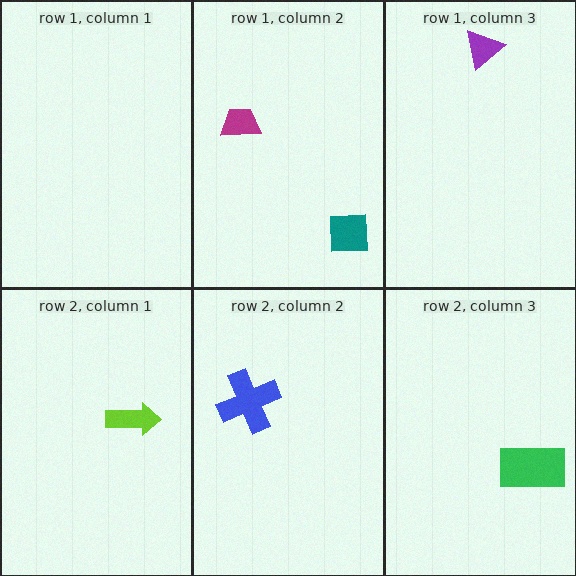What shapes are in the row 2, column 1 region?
The lime arrow.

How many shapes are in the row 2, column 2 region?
1.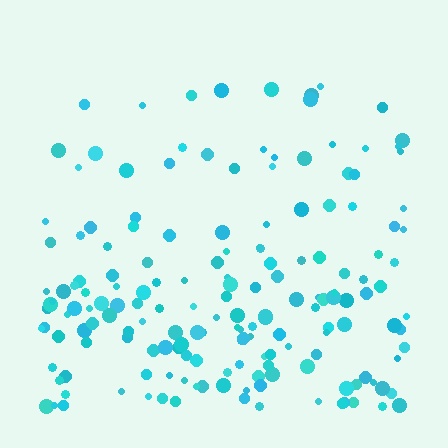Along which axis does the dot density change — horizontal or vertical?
Vertical.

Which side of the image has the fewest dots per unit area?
The top.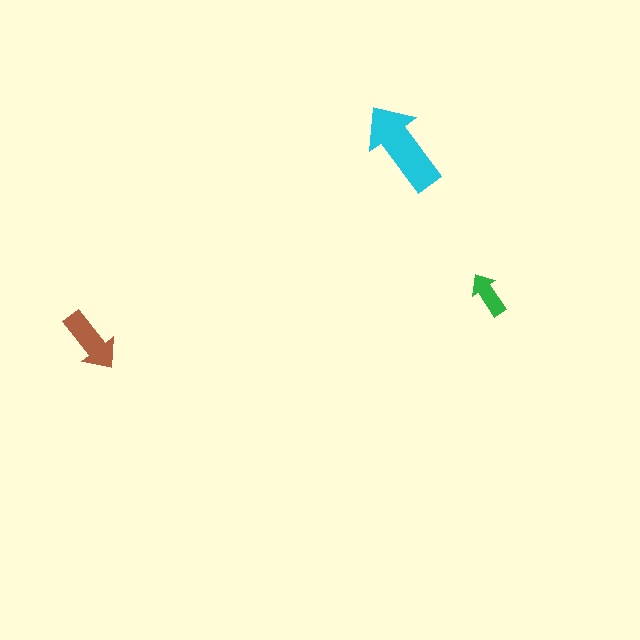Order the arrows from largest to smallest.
the cyan one, the brown one, the green one.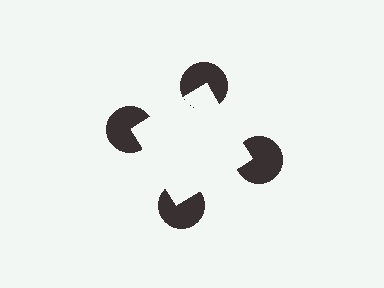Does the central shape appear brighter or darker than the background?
It typically appears slightly brighter than the background, even though no actual brightness change is drawn.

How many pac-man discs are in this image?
There are 4 — one at each vertex of the illusory square.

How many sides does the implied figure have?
4 sides.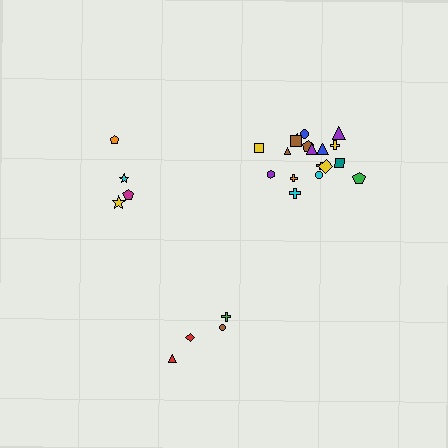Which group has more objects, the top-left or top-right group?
The top-right group.